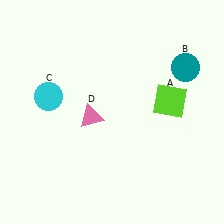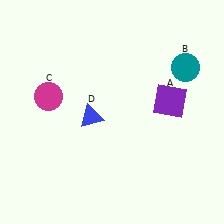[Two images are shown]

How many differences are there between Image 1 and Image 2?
There are 3 differences between the two images.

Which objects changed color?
A changed from lime to purple. C changed from cyan to magenta. D changed from pink to blue.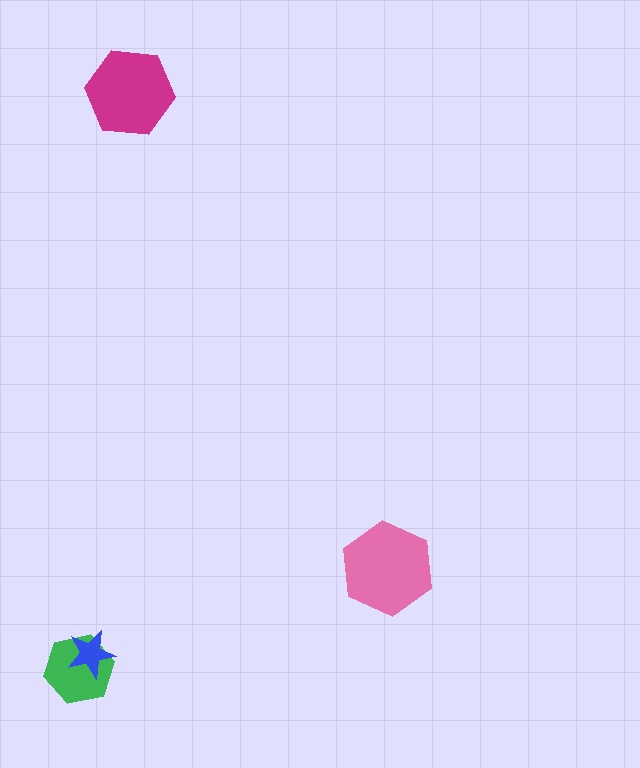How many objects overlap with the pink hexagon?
0 objects overlap with the pink hexagon.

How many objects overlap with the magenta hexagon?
0 objects overlap with the magenta hexagon.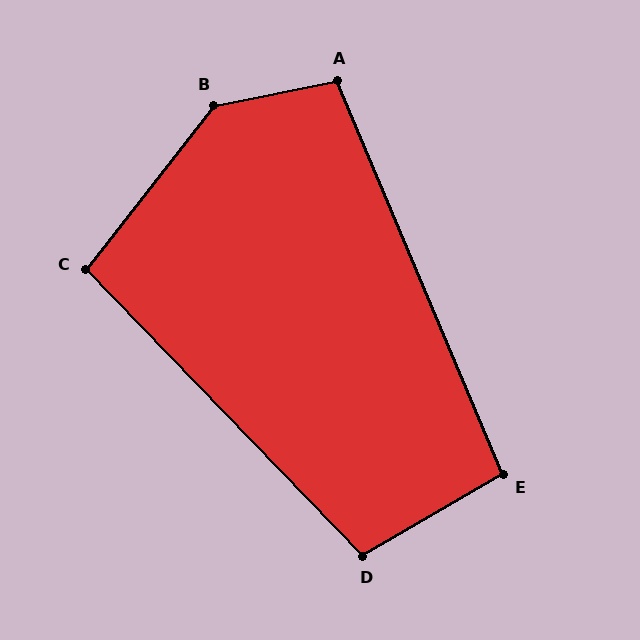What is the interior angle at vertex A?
Approximately 102 degrees (obtuse).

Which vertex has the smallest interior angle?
E, at approximately 97 degrees.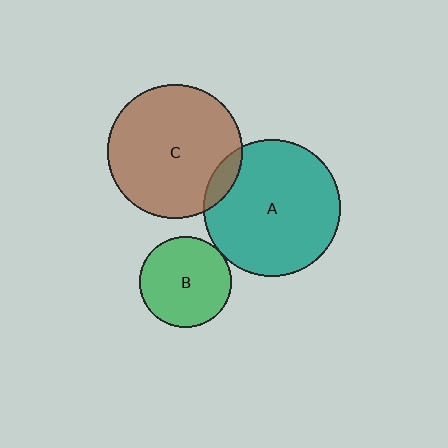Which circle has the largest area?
Circle A (teal).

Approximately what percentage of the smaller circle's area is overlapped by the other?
Approximately 5%.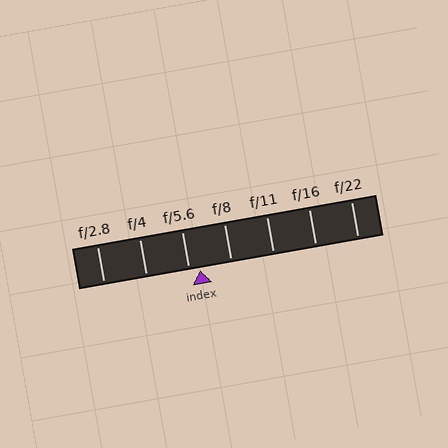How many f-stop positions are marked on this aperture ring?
There are 7 f-stop positions marked.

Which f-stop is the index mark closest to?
The index mark is closest to f/5.6.